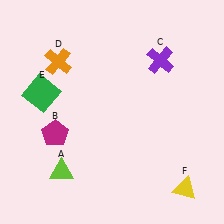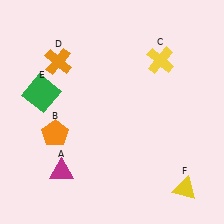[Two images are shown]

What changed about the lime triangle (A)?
In Image 1, A is lime. In Image 2, it changed to magenta.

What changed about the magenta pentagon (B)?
In Image 1, B is magenta. In Image 2, it changed to orange.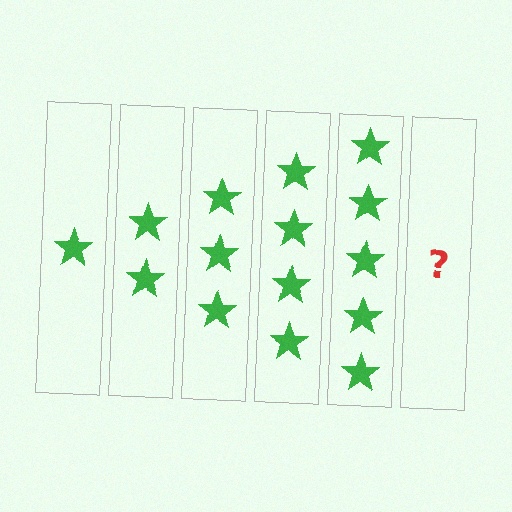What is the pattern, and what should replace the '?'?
The pattern is that each step adds one more star. The '?' should be 6 stars.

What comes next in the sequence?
The next element should be 6 stars.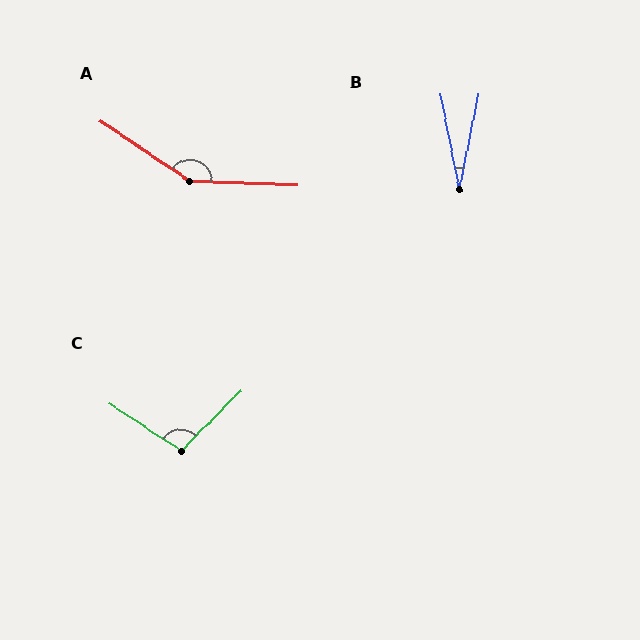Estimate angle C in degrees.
Approximately 102 degrees.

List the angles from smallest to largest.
B (22°), C (102°), A (148°).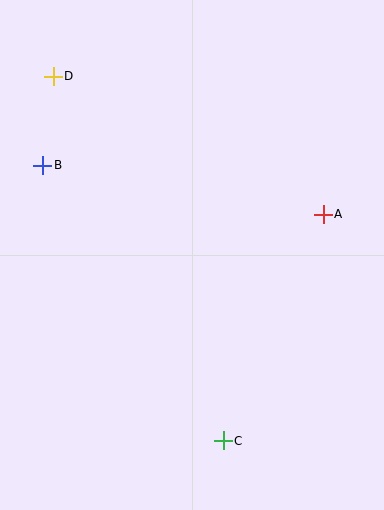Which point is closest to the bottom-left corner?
Point C is closest to the bottom-left corner.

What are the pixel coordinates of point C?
Point C is at (223, 441).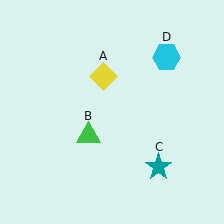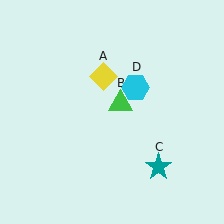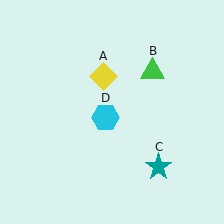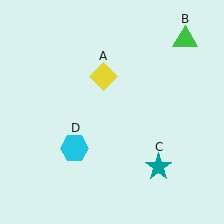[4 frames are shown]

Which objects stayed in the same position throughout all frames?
Yellow diamond (object A) and teal star (object C) remained stationary.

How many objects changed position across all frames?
2 objects changed position: green triangle (object B), cyan hexagon (object D).